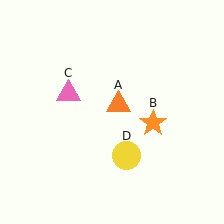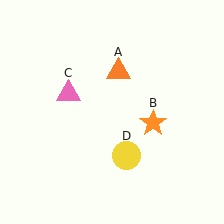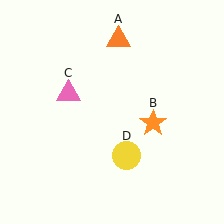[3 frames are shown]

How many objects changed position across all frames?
1 object changed position: orange triangle (object A).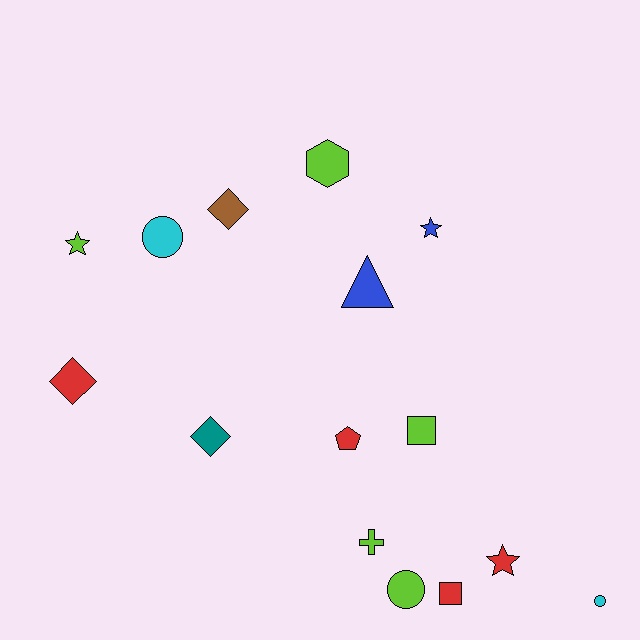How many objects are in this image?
There are 15 objects.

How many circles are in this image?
There are 3 circles.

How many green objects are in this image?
There are no green objects.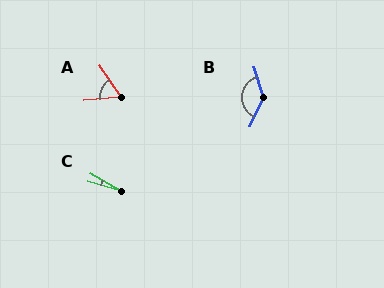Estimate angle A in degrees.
Approximately 61 degrees.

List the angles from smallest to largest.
C (16°), A (61°), B (137°).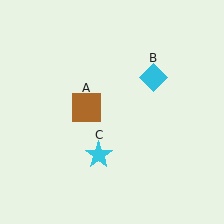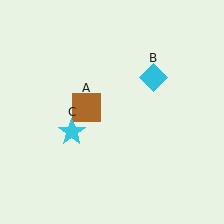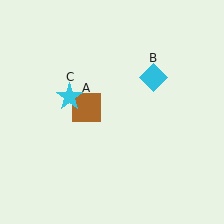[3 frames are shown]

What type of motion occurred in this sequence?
The cyan star (object C) rotated clockwise around the center of the scene.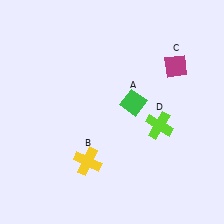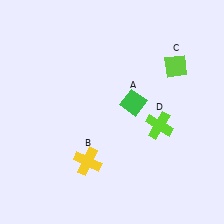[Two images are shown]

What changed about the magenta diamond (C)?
In Image 1, C is magenta. In Image 2, it changed to lime.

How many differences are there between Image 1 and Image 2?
There is 1 difference between the two images.